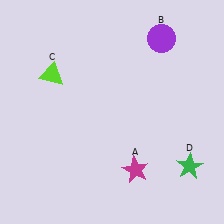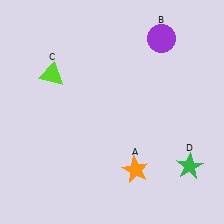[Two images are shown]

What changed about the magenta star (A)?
In Image 1, A is magenta. In Image 2, it changed to orange.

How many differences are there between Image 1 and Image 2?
There is 1 difference between the two images.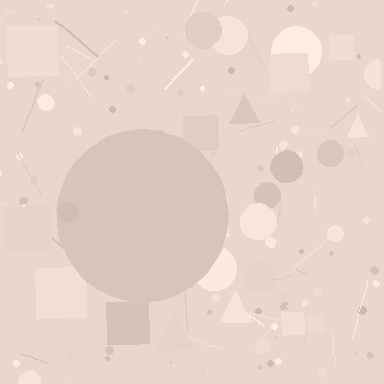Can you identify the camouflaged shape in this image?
The camouflaged shape is a circle.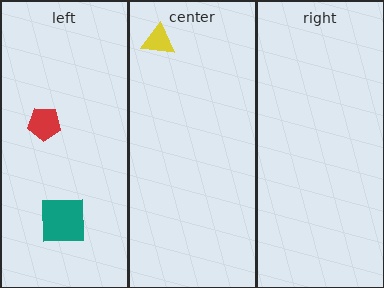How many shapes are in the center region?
1.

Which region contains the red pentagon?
The left region.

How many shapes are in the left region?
2.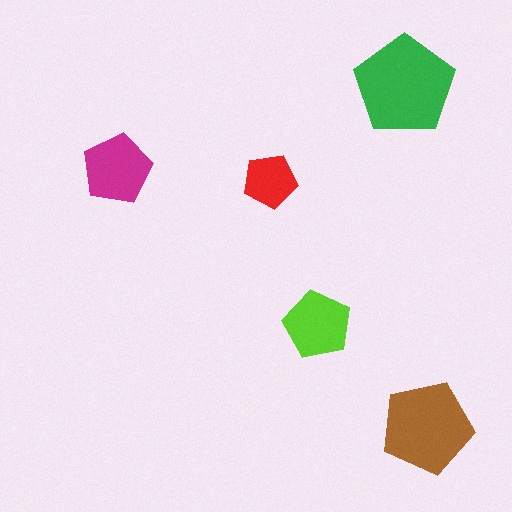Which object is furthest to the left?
The magenta pentagon is leftmost.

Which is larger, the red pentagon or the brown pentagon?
The brown one.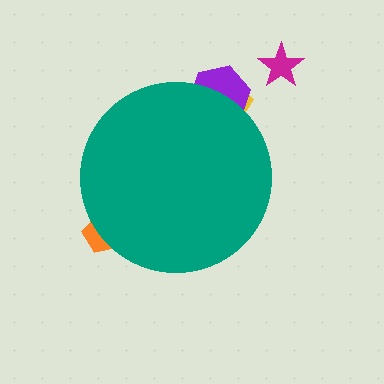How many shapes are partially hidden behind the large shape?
3 shapes are partially hidden.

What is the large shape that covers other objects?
A teal circle.